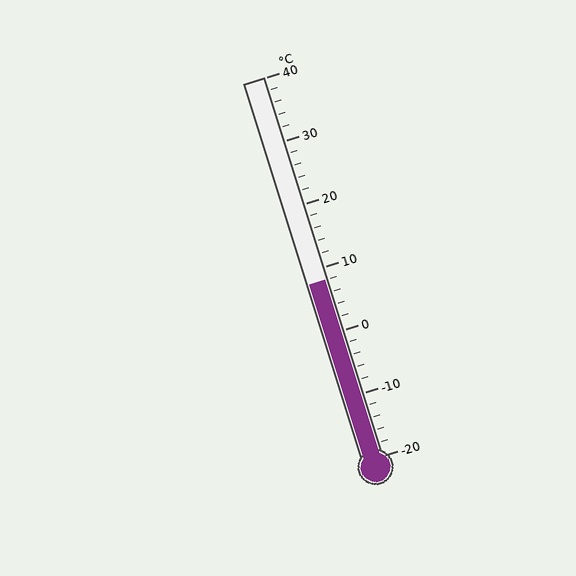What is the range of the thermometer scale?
The thermometer scale ranges from -20°C to 40°C.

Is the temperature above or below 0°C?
The temperature is above 0°C.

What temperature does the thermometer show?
The thermometer shows approximately 8°C.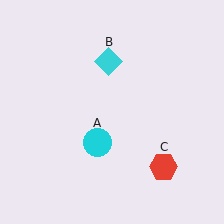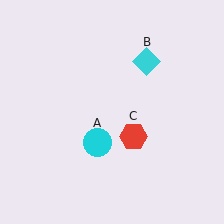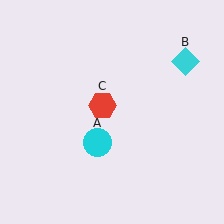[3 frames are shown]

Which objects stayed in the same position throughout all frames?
Cyan circle (object A) remained stationary.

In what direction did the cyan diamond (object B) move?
The cyan diamond (object B) moved right.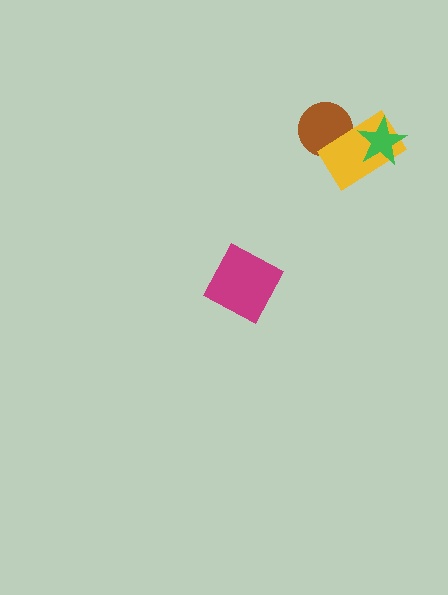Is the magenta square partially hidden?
No, no other shape covers it.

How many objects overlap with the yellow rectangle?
2 objects overlap with the yellow rectangle.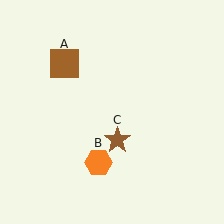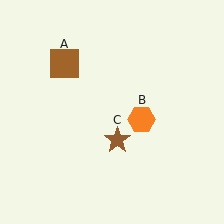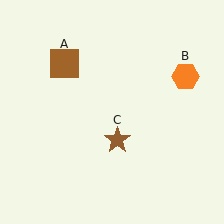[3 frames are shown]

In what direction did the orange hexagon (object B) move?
The orange hexagon (object B) moved up and to the right.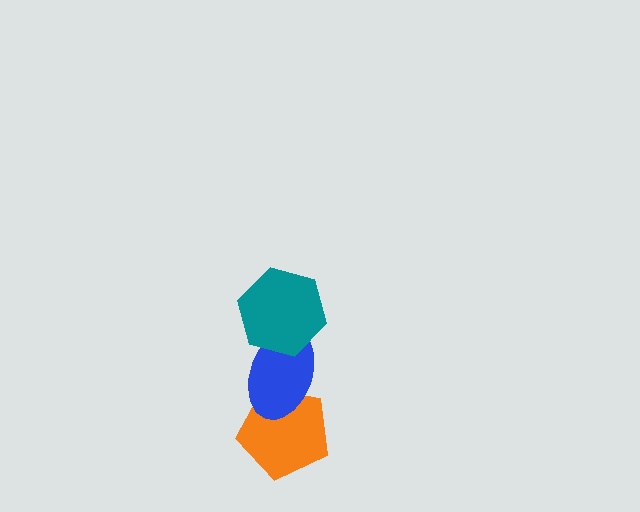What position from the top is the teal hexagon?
The teal hexagon is 1st from the top.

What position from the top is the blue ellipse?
The blue ellipse is 2nd from the top.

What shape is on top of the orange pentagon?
The blue ellipse is on top of the orange pentagon.